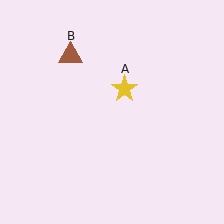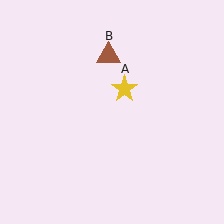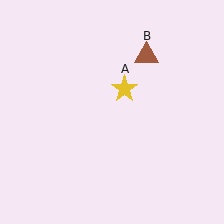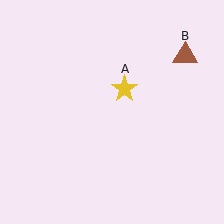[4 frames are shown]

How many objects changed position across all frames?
1 object changed position: brown triangle (object B).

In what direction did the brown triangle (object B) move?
The brown triangle (object B) moved right.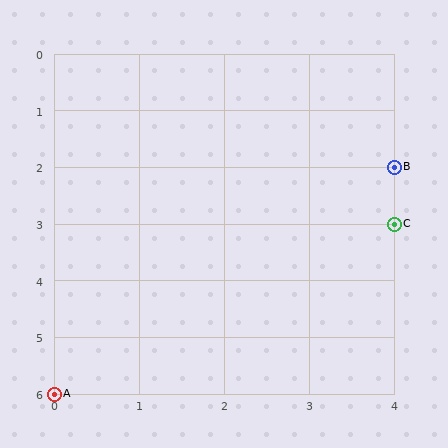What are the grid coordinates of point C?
Point C is at grid coordinates (4, 3).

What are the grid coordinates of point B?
Point B is at grid coordinates (4, 2).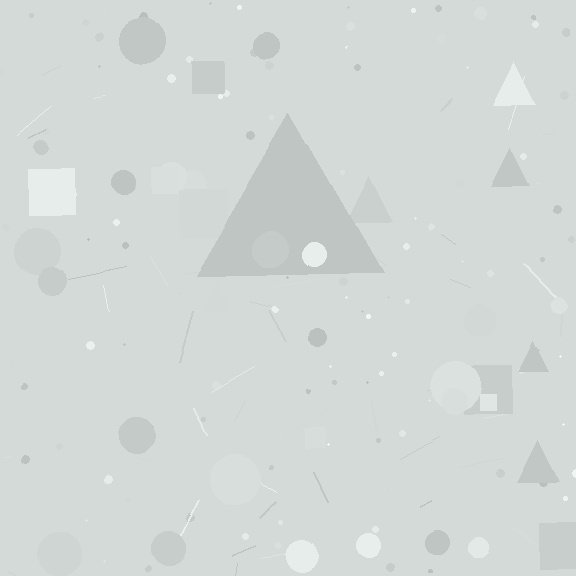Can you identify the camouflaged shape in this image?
The camouflaged shape is a triangle.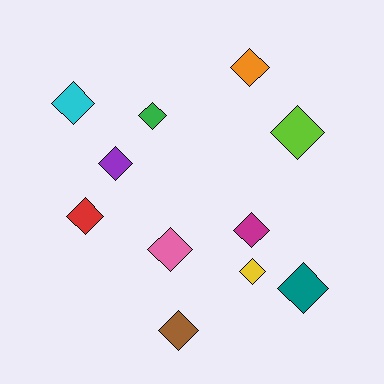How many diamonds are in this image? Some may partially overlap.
There are 11 diamonds.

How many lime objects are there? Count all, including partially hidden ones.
There is 1 lime object.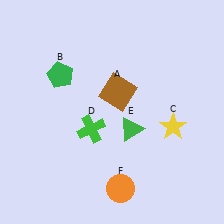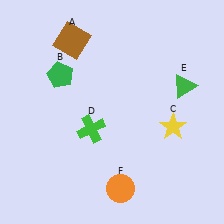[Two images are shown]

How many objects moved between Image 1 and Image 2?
2 objects moved between the two images.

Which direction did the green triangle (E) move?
The green triangle (E) moved right.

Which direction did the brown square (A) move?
The brown square (A) moved up.